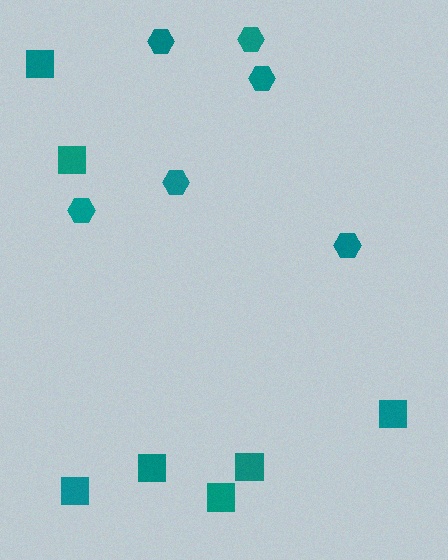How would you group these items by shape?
There are 2 groups: one group of squares (7) and one group of hexagons (6).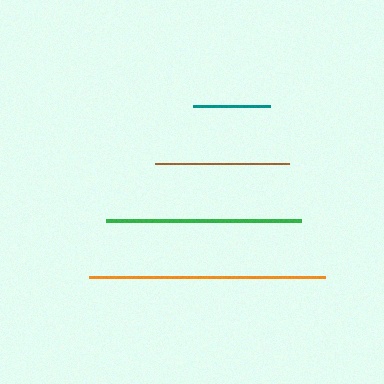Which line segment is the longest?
The orange line is the longest at approximately 236 pixels.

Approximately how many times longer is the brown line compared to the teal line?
The brown line is approximately 1.7 times the length of the teal line.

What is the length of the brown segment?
The brown segment is approximately 133 pixels long.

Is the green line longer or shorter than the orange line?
The orange line is longer than the green line.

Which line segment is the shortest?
The teal line is the shortest at approximately 77 pixels.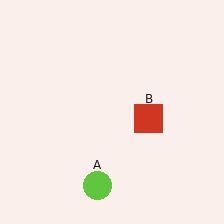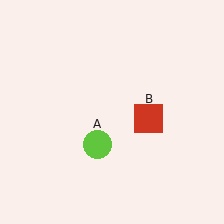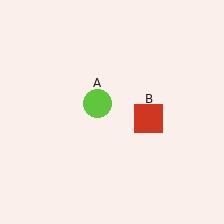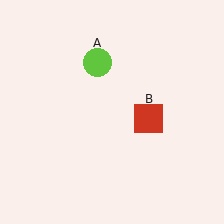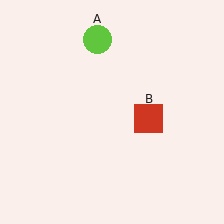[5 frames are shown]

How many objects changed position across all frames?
1 object changed position: lime circle (object A).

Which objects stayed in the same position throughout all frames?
Red square (object B) remained stationary.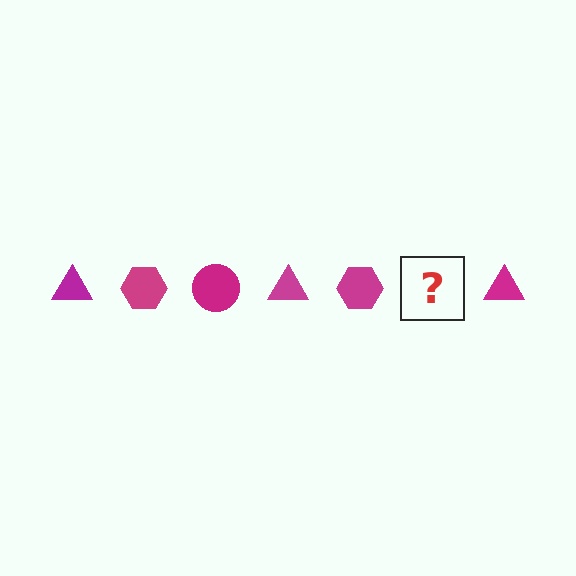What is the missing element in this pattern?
The missing element is a magenta circle.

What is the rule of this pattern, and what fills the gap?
The rule is that the pattern cycles through triangle, hexagon, circle shapes in magenta. The gap should be filled with a magenta circle.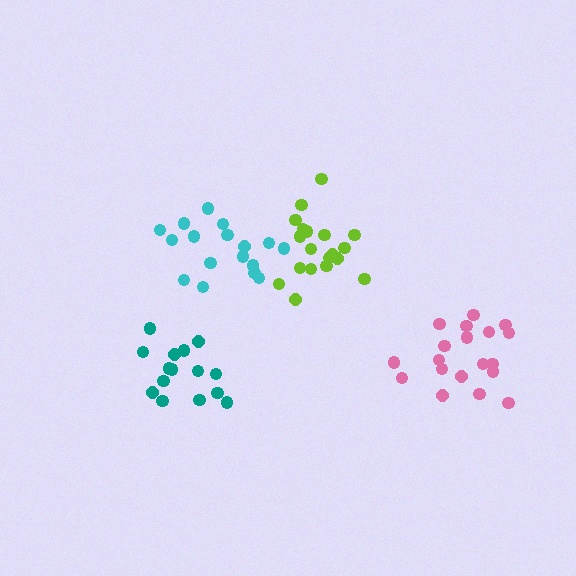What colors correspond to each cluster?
The clusters are colored: lime, teal, pink, cyan.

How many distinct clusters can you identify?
There are 4 distinct clusters.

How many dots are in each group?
Group 1: 19 dots, Group 2: 15 dots, Group 3: 19 dots, Group 4: 17 dots (70 total).